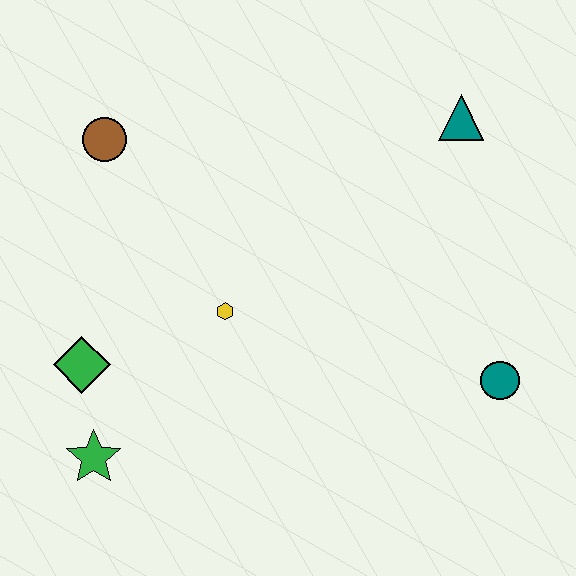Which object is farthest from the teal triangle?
The green star is farthest from the teal triangle.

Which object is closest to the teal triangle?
The teal circle is closest to the teal triangle.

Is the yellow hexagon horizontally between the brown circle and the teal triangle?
Yes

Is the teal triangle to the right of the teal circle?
No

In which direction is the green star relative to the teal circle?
The green star is to the left of the teal circle.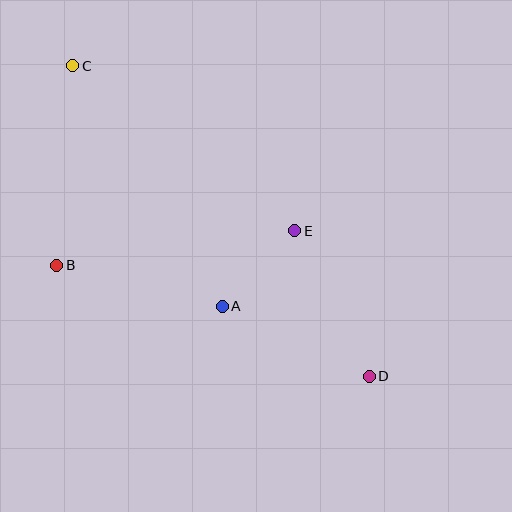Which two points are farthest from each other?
Points C and D are farthest from each other.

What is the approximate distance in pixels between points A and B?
The distance between A and B is approximately 170 pixels.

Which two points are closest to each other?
Points A and E are closest to each other.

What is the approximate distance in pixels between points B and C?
The distance between B and C is approximately 200 pixels.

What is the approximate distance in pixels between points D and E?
The distance between D and E is approximately 164 pixels.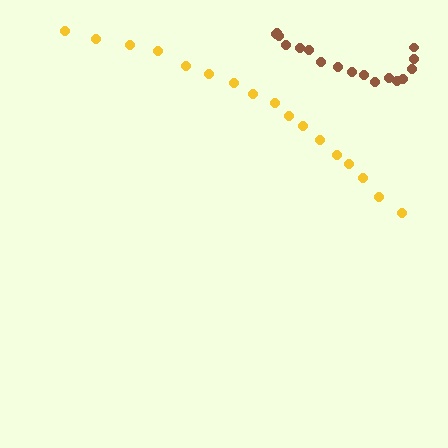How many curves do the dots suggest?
There are 2 distinct paths.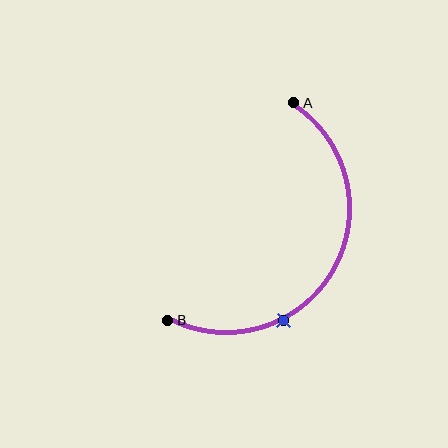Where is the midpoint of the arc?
The arc midpoint is the point on the curve farthest from the straight line joining A and B. It sits to the right of that line.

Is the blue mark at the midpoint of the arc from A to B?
No. The blue mark lies on the arc but is closer to endpoint B. The arc midpoint would be at the point on the curve equidistant along the arc from both A and B.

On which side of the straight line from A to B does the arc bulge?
The arc bulges to the right of the straight line connecting A and B.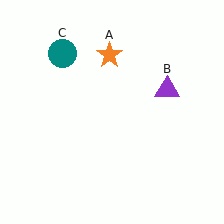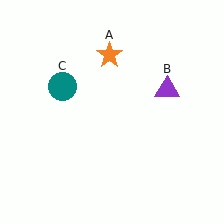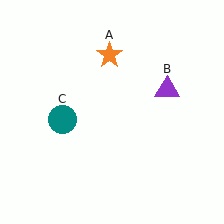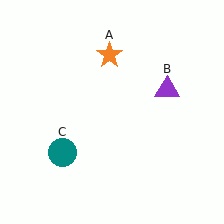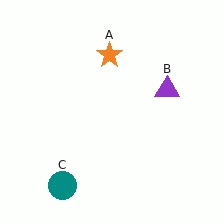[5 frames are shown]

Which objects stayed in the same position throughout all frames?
Orange star (object A) and purple triangle (object B) remained stationary.